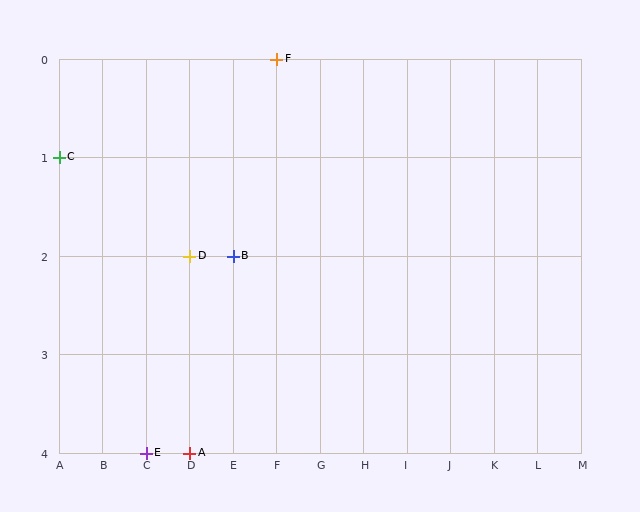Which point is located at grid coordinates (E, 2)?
Point B is at (E, 2).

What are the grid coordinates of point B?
Point B is at grid coordinates (E, 2).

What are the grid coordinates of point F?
Point F is at grid coordinates (F, 0).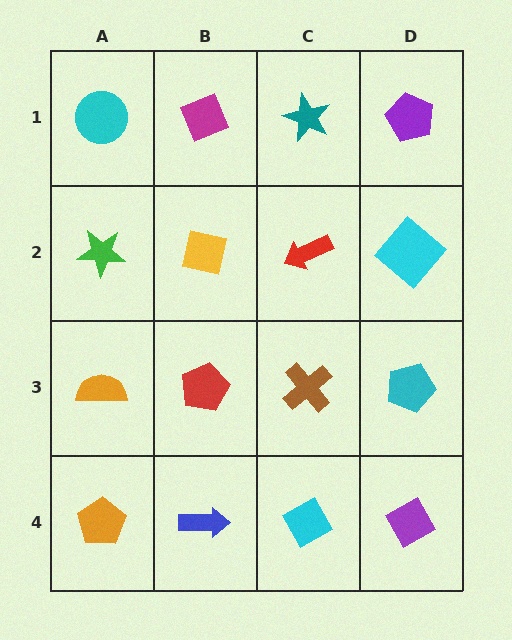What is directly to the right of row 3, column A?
A red pentagon.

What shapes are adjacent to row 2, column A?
A cyan circle (row 1, column A), an orange semicircle (row 3, column A), a yellow square (row 2, column B).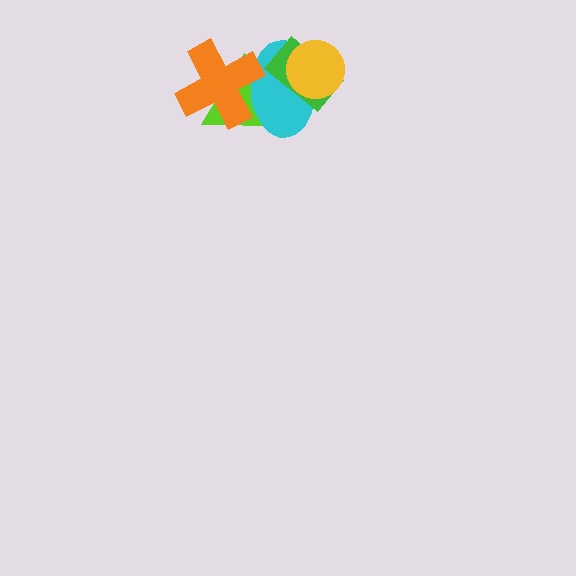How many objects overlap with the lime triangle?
3 objects overlap with the lime triangle.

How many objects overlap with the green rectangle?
3 objects overlap with the green rectangle.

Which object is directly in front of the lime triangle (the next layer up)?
The cyan ellipse is directly in front of the lime triangle.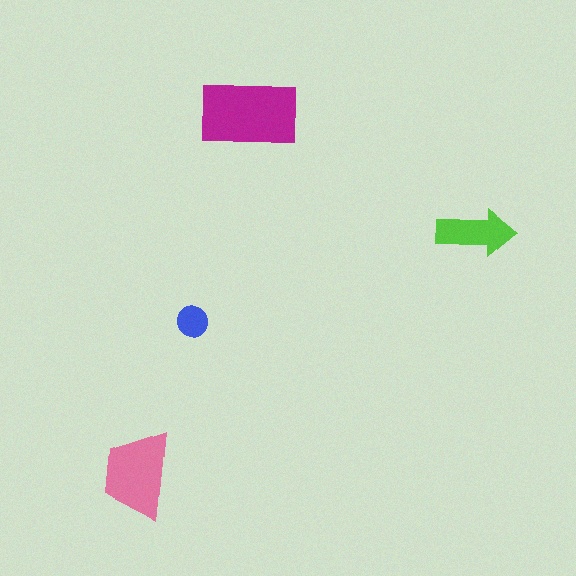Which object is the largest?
The magenta rectangle.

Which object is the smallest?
The blue circle.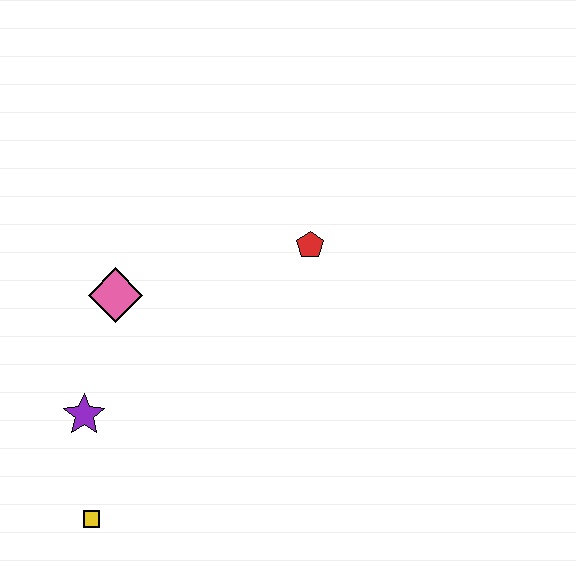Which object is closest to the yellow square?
The purple star is closest to the yellow square.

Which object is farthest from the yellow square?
The red pentagon is farthest from the yellow square.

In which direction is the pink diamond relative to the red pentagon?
The pink diamond is to the left of the red pentagon.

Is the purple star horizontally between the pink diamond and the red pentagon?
No